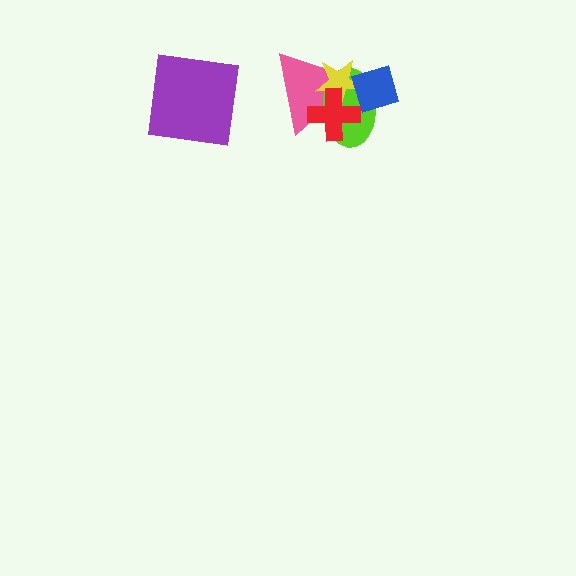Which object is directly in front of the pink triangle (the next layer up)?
The lime ellipse is directly in front of the pink triangle.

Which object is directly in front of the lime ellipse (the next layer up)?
The yellow star is directly in front of the lime ellipse.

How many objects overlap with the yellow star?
4 objects overlap with the yellow star.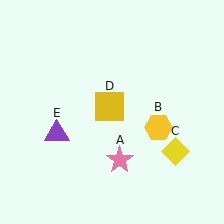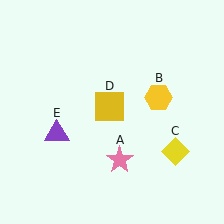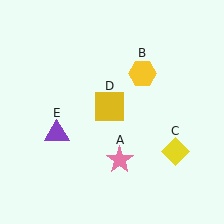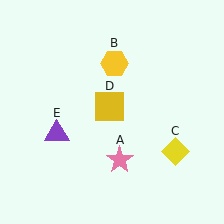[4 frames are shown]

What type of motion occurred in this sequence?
The yellow hexagon (object B) rotated counterclockwise around the center of the scene.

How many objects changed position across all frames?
1 object changed position: yellow hexagon (object B).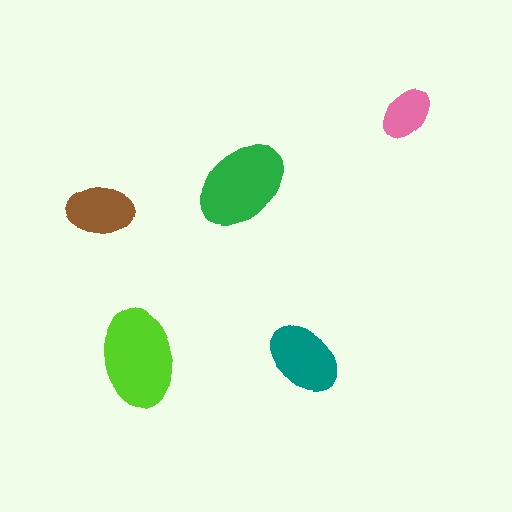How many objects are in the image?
There are 5 objects in the image.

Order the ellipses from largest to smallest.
the lime one, the green one, the teal one, the brown one, the pink one.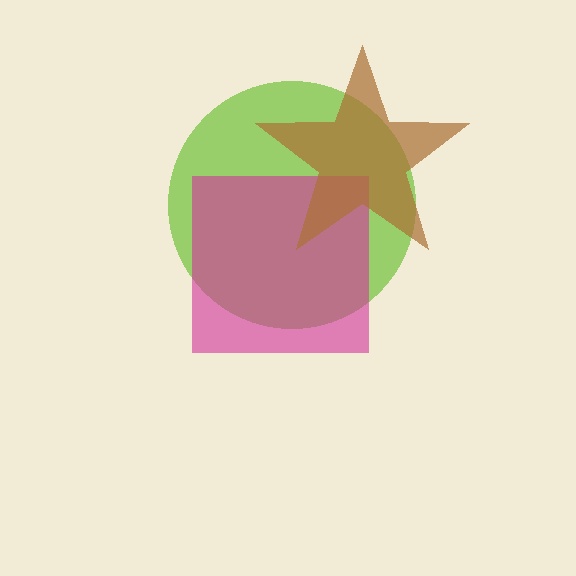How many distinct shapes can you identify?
There are 3 distinct shapes: a lime circle, a magenta square, a brown star.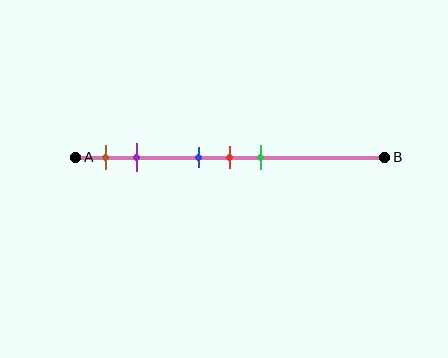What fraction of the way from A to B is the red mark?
The red mark is approximately 50% (0.5) of the way from A to B.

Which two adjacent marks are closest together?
The blue and red marks are the closest adjacent pair.